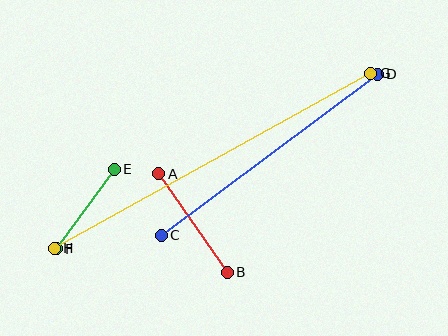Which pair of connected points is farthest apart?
Points G and H are farthest apart.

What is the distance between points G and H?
The distance is approximately 362 pixels.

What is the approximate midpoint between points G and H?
The midpoint is at approximately (212, 161) pixels.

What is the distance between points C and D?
The distance is approximately 270 pixels.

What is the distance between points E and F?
The distance is approximately 98 pixels.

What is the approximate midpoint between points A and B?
The midpoint is at approximately (193, 223) pixels.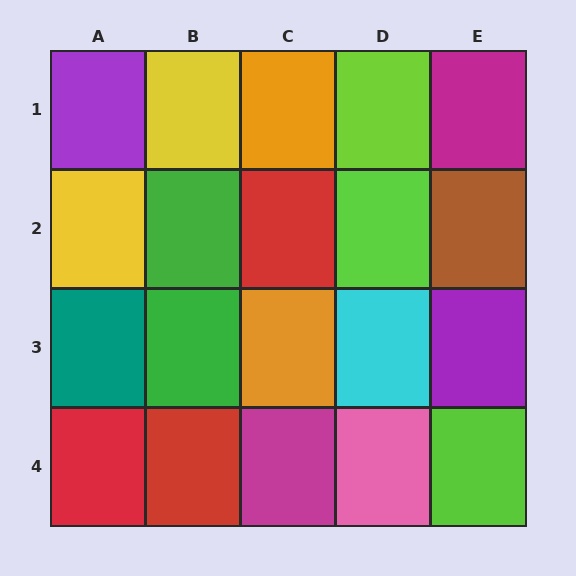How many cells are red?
3 cells are red.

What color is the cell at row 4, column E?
Lime.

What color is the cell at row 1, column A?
Purple.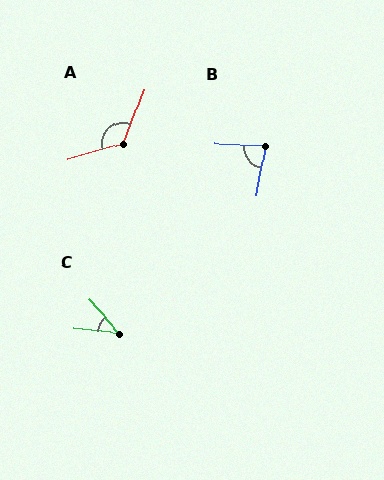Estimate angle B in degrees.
Approximately 82 degrees.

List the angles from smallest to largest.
C (42°), B (82°), A (127°).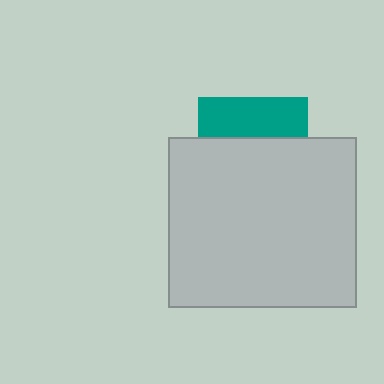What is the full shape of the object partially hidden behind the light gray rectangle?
The partially hidden object is a teal square.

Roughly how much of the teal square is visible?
A small part of it is visible (roughly 36%).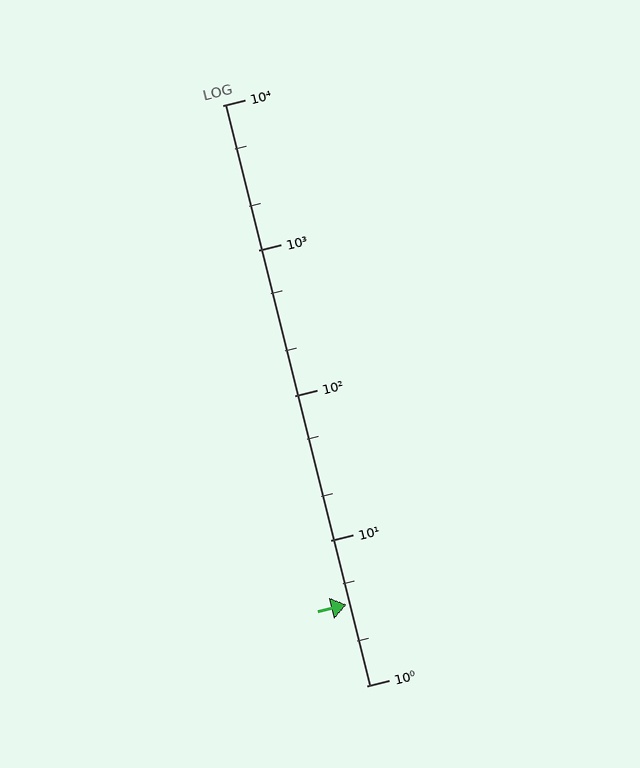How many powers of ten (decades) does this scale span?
The scale spans 4 decades, from 1 to 10000.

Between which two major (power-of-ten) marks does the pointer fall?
The pointer is between 1 and 10.